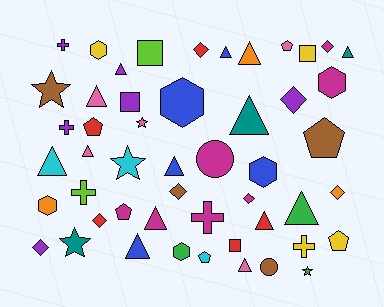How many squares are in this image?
There are 4 squares.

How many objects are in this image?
There are 50 objects.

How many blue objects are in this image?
There are 5 blue objects.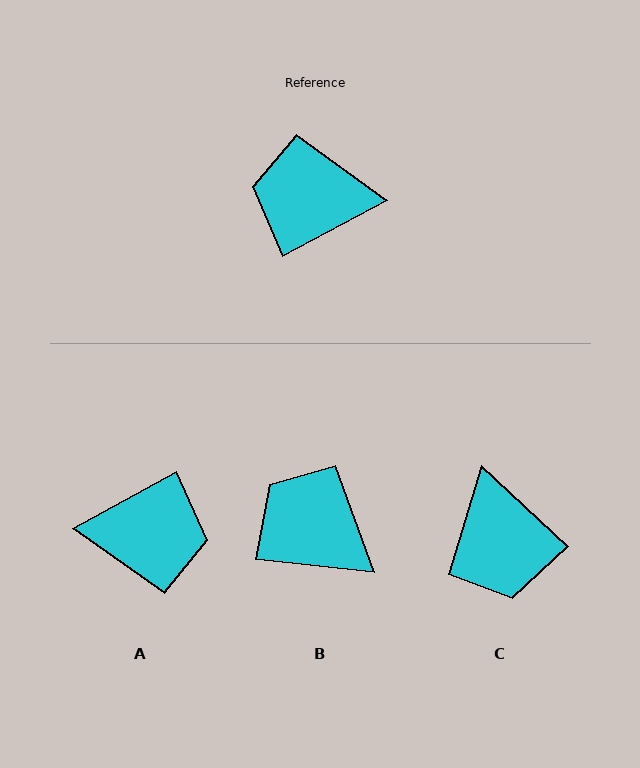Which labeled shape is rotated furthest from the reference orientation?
A, about 179 degrees away.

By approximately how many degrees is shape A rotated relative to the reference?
Approximately 179 degrees clockwise.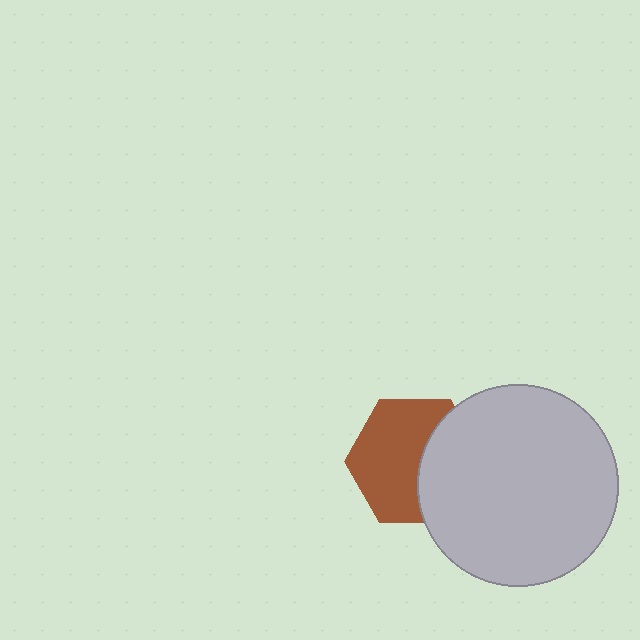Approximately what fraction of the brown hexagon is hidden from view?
Roughly 39% of the brown hexagon is hidden behind the light gray circle.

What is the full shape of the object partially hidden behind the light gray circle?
The partially hidden object is a brown hexagon.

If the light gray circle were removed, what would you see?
You would see the complete brown hexagon.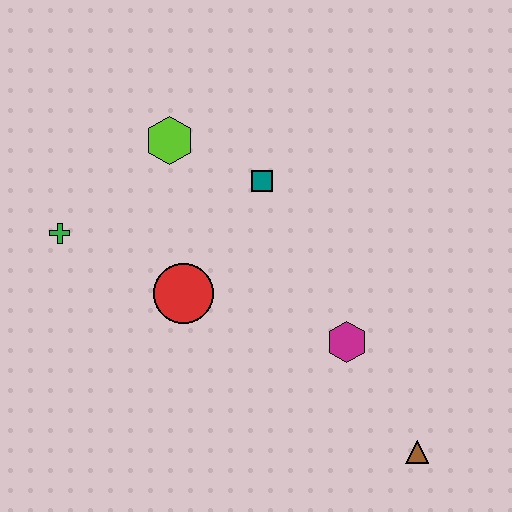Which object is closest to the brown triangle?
The magenta hexagon is closest to the brown triangle.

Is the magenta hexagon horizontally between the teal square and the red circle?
No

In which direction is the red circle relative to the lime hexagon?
The red circle is below the lime hexagon.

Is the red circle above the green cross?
No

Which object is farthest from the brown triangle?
The green cross is farthest from the brown triangle.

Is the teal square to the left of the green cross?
No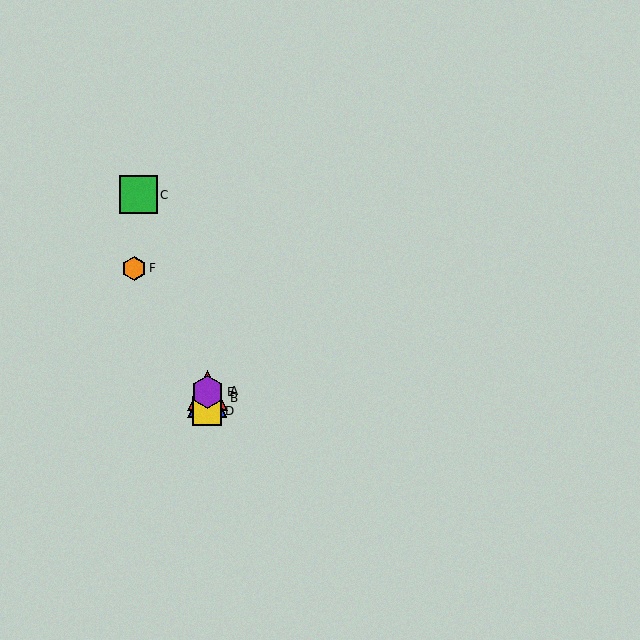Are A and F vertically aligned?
No, A is at x≈207 and F is at x≈134.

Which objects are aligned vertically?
Objects A, B, D, E are aligned vertically.